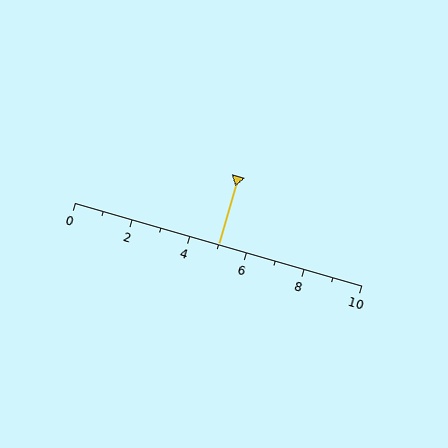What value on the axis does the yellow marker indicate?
The marker indicates approximately 5.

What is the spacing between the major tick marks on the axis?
The major ticks are spaced 2 apart.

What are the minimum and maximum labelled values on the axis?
The axis runs from 0 to 10.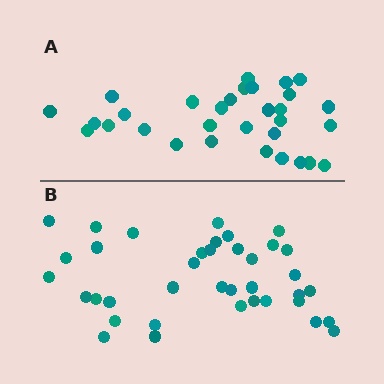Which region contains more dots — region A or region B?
Region B (the bottom region) has more dots.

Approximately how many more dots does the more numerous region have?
Region B has roughly 8 or so more dots than region A.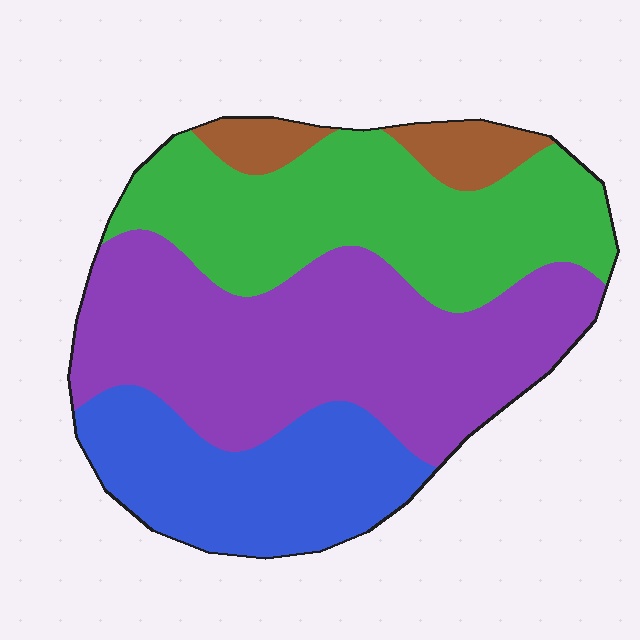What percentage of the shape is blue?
Blue covers roughly 20% of the shape.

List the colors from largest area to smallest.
From largest to smallest: purple, green, blue, brown.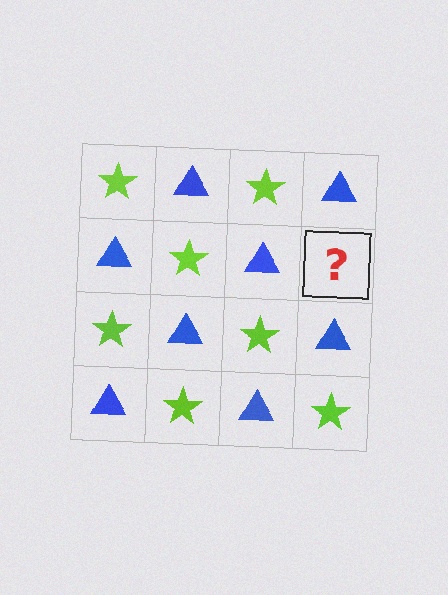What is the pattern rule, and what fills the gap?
The rule is that it alternates lime star and blue triangle in a checkerboard pattern. The gap should be filled with a lime star.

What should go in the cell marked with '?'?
The missing cell should contain a lime star.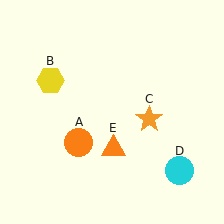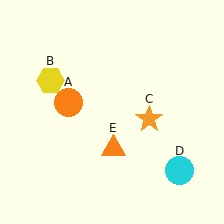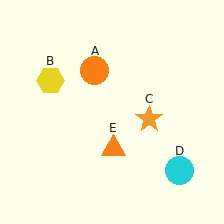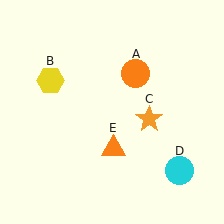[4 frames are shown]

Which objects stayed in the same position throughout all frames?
Yellow hexagon (object B) and orange star (object C) and cyan circle (object D) and orange triangle (object E) remained stationary.